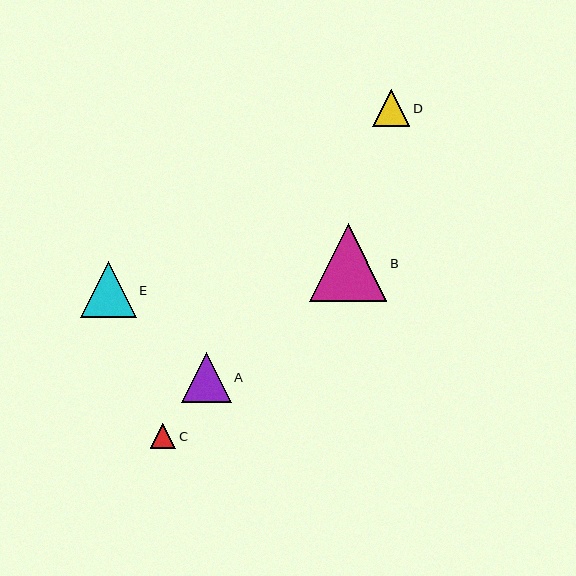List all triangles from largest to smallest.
From largest to smallest: B, E, A, D, C.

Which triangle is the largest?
Triangle B is the largest with a size of approximately 78 pixels.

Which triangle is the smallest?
Triangle C is the smallest with a size of approximately 25 pixels.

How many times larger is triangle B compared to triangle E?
Triangle B is approximately 1.4 times the size of triangle E.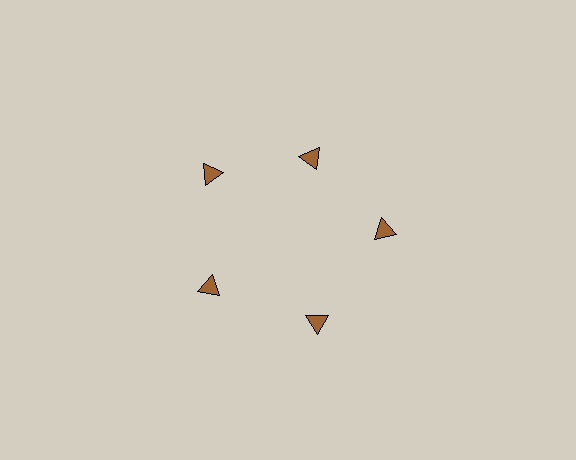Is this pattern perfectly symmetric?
No. The 5 brown triangles are arranged in a ring, but one element near the 1 o'clock position is pulled inward toward the center, breaking the 5-fold rotational symmetry.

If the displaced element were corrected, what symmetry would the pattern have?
It would have 5-fold rotational symmetry — the pattern would map onto itself every 72 degrees.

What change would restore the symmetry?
The symmetry would be restored by moving it outward, back onto the ring so that all 5 triangles sit at equal angles and equal distance from the center.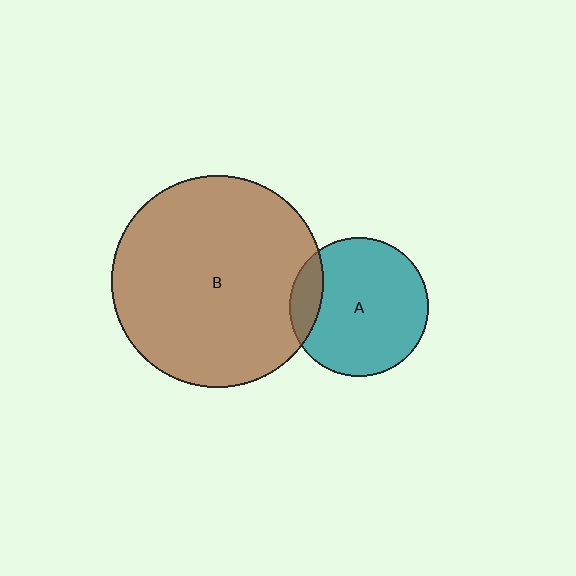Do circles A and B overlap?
Yes.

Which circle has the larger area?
Circle B (brown).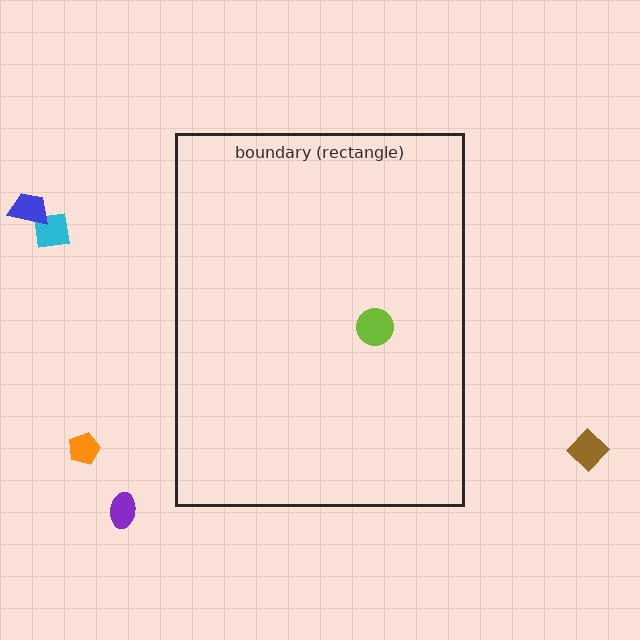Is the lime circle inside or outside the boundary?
Inside.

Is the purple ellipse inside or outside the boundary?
Outside.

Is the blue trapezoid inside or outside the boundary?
Outside.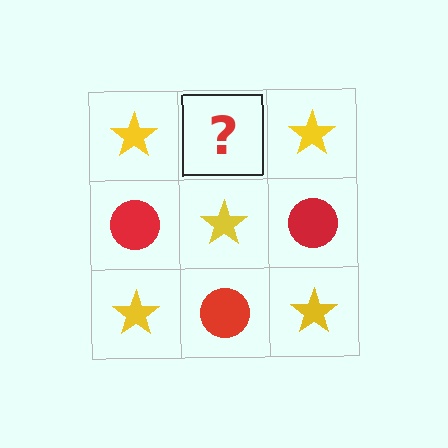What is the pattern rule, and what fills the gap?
The rule is that it alternates yellow star and red circle in a checkerboard pattern. The gap should be filled with a red circle.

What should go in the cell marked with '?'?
The missing cell should contain a red circle.